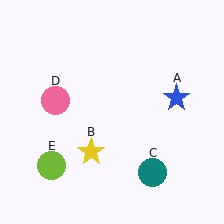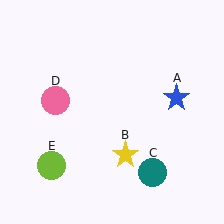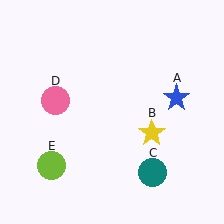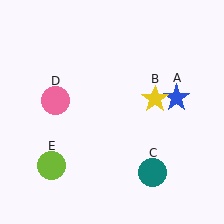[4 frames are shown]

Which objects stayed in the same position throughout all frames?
Blue star (object A) and teal circle (object C) and pink circle (object D) and lime circle (object E) remained stationary.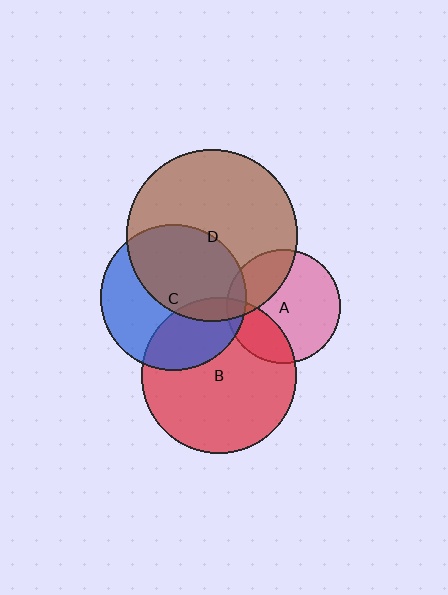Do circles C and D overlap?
Yes.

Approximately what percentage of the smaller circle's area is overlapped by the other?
Approximately 50%.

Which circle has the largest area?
Circle D (brown).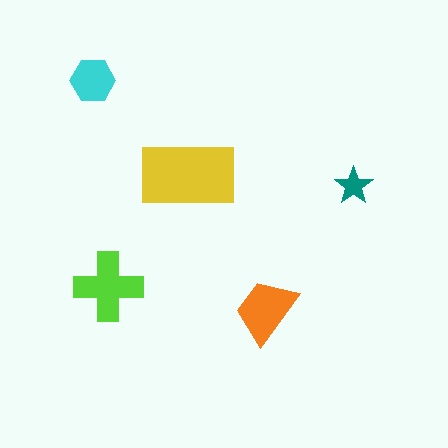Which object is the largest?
The yellow rectangle.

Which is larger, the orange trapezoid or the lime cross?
The lime cross.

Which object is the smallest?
The teal star.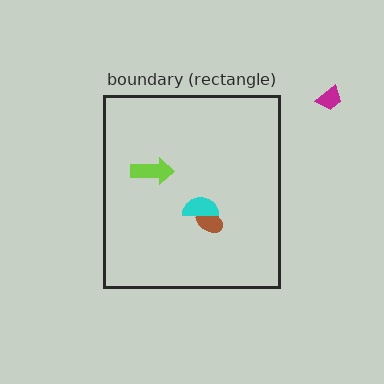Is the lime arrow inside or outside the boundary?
Inside.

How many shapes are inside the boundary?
3 inside, 1 outside.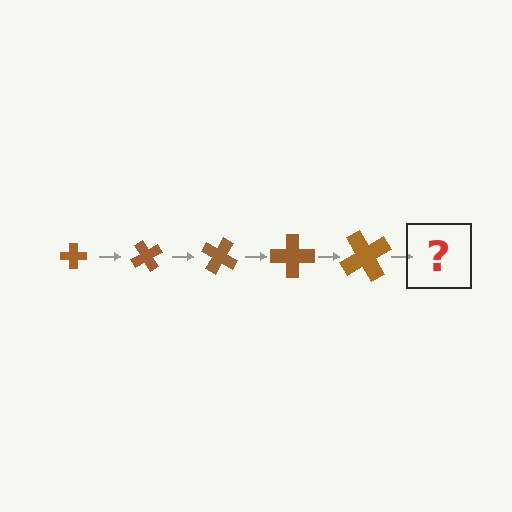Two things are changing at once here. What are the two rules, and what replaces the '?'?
The two rules are that the cross grows larger each step and it rotates 60 degrees each step. The '?' should be a cross, larger than the previous one and rotated 300 degrees from the start.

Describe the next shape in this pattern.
It should be a cross, larger than the previous one and rotated 300 degrees from the start.